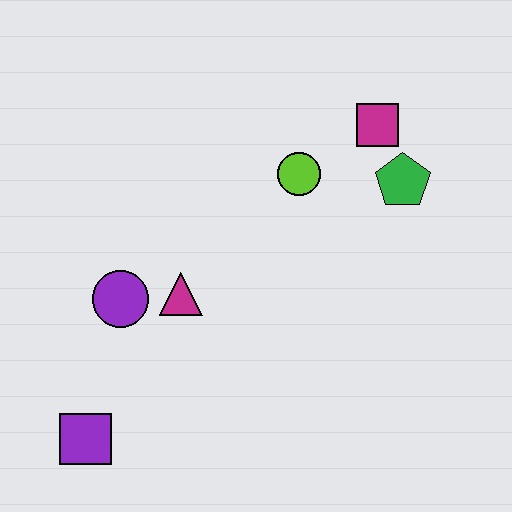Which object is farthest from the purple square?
The magenta square is farthest from the purple square.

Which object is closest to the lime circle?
The magenta square is closest to the lime circle.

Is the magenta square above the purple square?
Yes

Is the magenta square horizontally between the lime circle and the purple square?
No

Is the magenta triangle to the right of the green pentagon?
No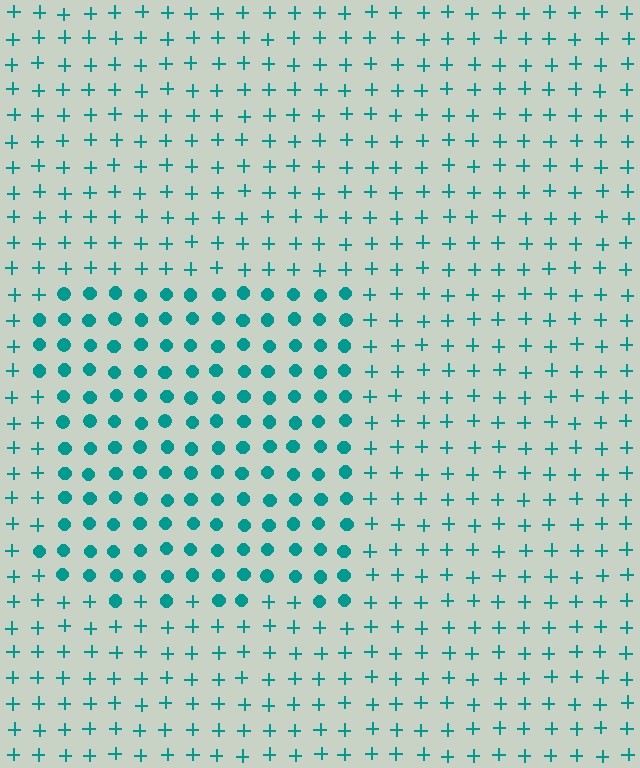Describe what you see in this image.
The image is filled with small teal elements arranged in a uniform grid. A rectangle-shaped region contains circles, while the surrounding area contains plus signs. The boundary is defined purely by the change in element shape.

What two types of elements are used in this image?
The image uses circles inside the rectangle region and plus signs outside it.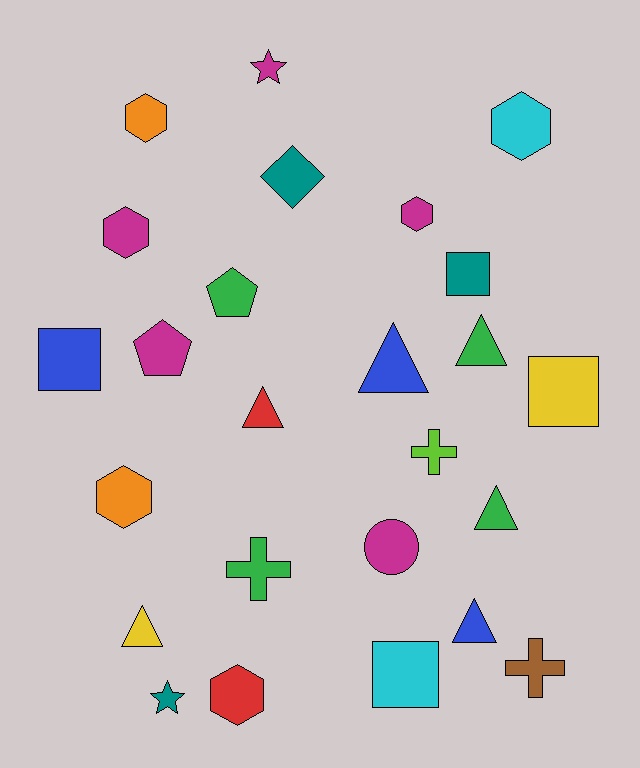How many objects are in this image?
There are 25 objects.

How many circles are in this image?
There is 1 circle.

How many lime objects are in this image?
There is 1 lime object.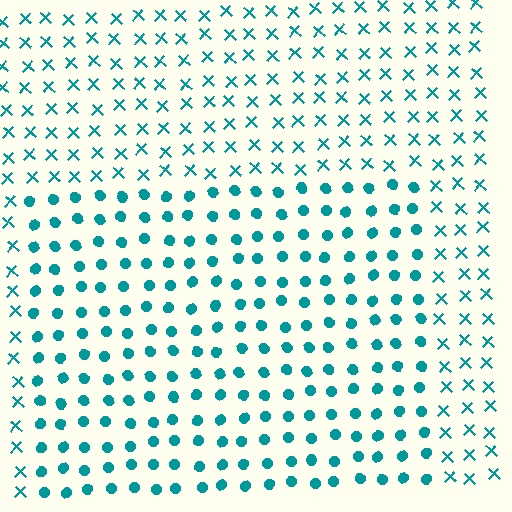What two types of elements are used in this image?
The image uses circles inside the rectangle region and X marks outside it.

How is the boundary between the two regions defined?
The boundary is defined by a change in element shape: circles inside vs. X marks outside. All elements share the same color and spacing.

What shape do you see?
I see a rectangle.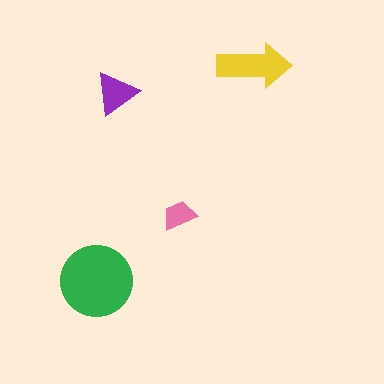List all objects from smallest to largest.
The pink trapezoid, the purple triangle, the yellow arrow, the green circle.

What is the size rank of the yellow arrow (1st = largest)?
2nd.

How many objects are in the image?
There are 4 objects in the image.